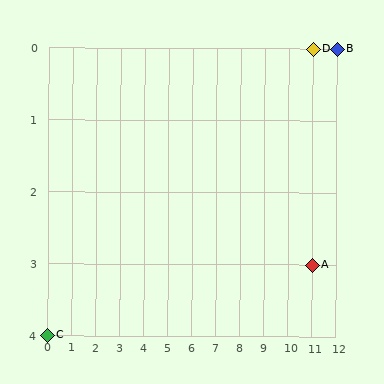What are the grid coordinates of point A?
Point A is at grid coordinates (11, 3).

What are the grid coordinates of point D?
Point D is at grid coordinates (11, 0).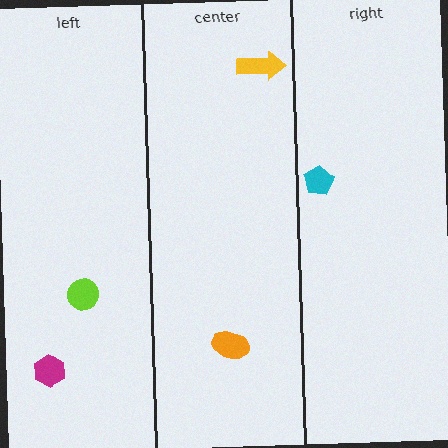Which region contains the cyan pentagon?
The right region.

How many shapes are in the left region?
2.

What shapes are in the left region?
The magenta hexagon, the lime circle.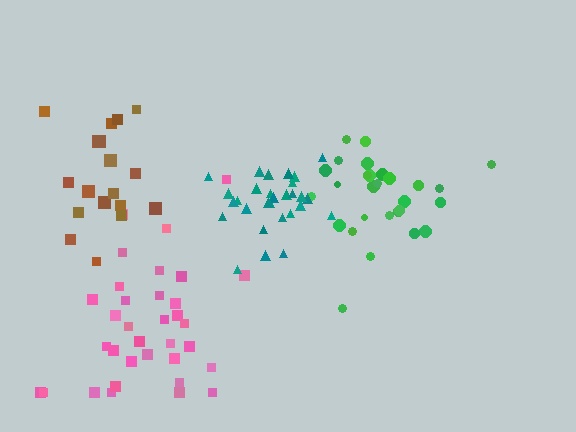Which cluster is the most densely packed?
Teal.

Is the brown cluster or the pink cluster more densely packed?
Brown.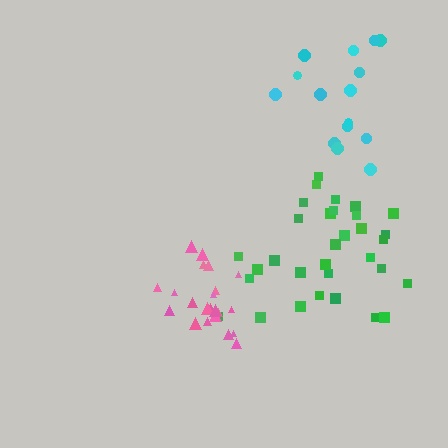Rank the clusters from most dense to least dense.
pink, green, cyan.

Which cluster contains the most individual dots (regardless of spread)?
Green (32).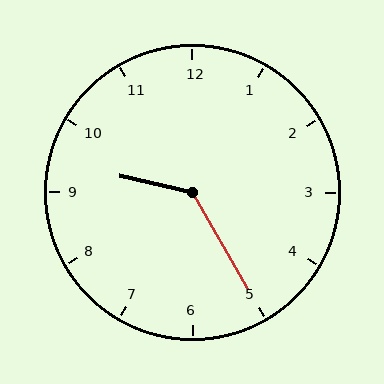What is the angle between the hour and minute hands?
Approximately 132 degrees.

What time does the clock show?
9:25.